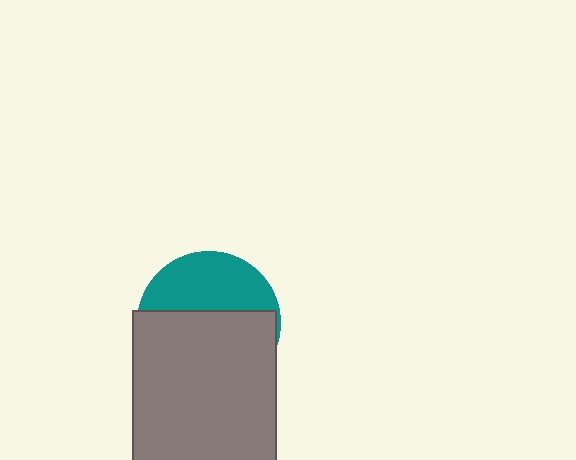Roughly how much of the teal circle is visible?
A small part of it is visible (roughly 39%).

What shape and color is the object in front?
The object in front is a gray rectangle.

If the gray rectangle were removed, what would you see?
You would see the complete teal circle.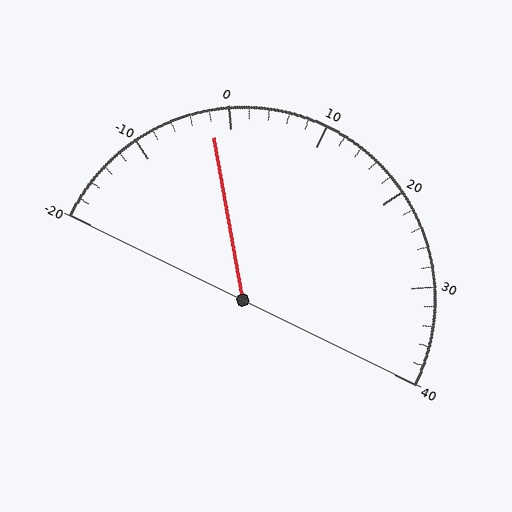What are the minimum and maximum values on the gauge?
The gauge ranges from -20 to 40.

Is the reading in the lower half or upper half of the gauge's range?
The reading is in the lower half of the range (-20 to 40).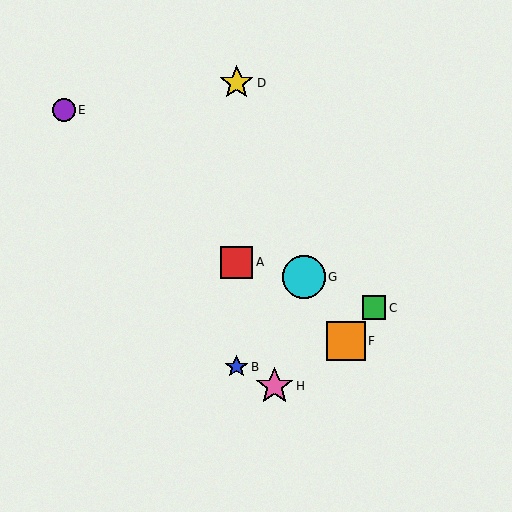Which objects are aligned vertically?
Objects A, B, D are aligned vertically.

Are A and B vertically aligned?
Yes, both are at x≈237.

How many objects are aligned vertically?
3 objects (A, B, D) are aligned vertically.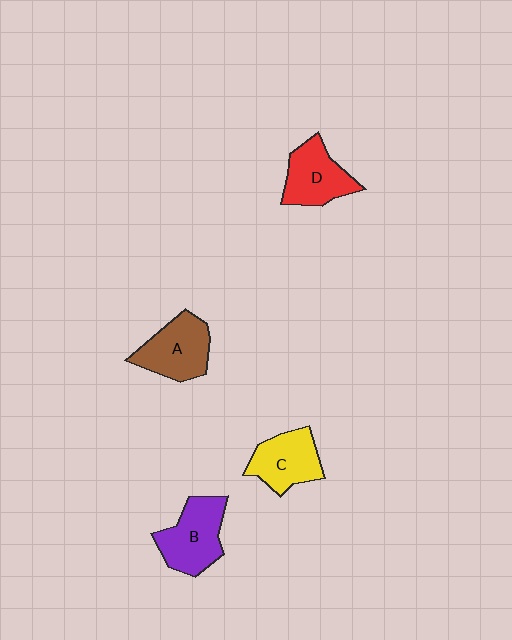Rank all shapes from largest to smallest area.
From largest to smallest: B (purple), A (brown), D (red), C (yellow).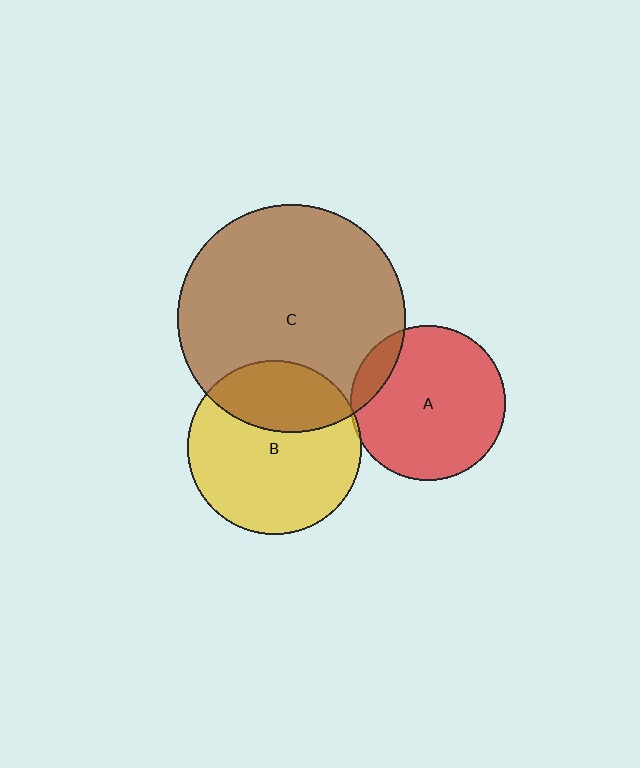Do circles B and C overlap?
Yes.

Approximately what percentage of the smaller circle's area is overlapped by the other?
Approximately 30%.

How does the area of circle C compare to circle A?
Approximately 2.2 times.